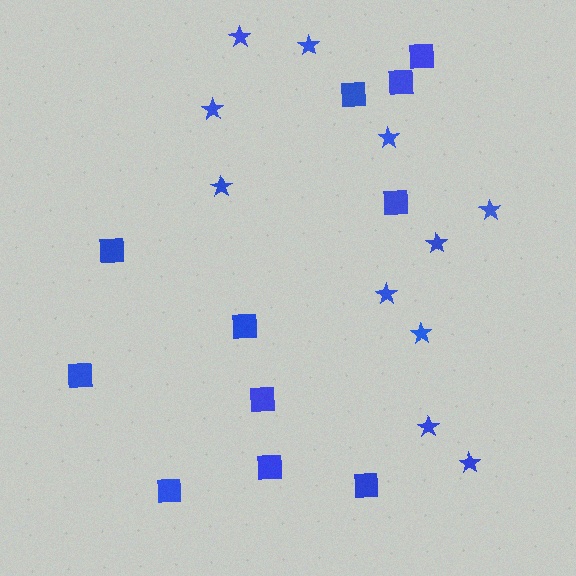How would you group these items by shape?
There are 2 groups: one group of squares (11) and one group of stars (11).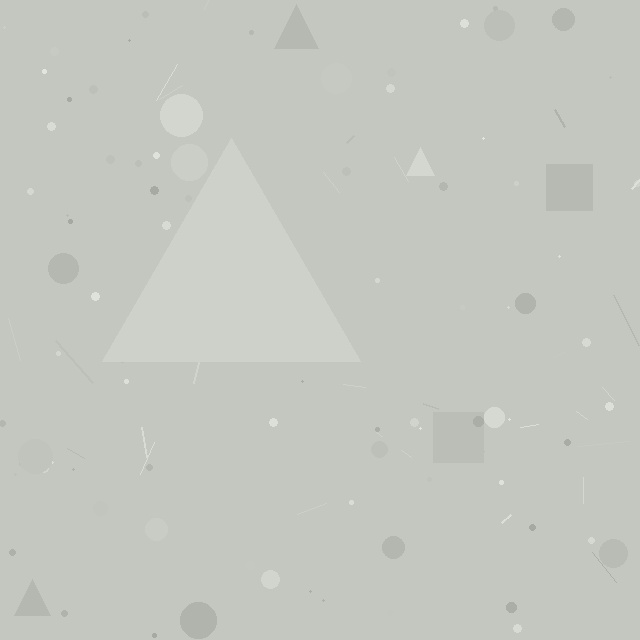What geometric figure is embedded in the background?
A triangle is embedded in the background.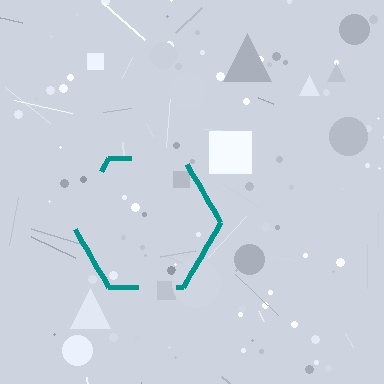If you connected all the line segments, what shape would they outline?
They would outline a hexagon.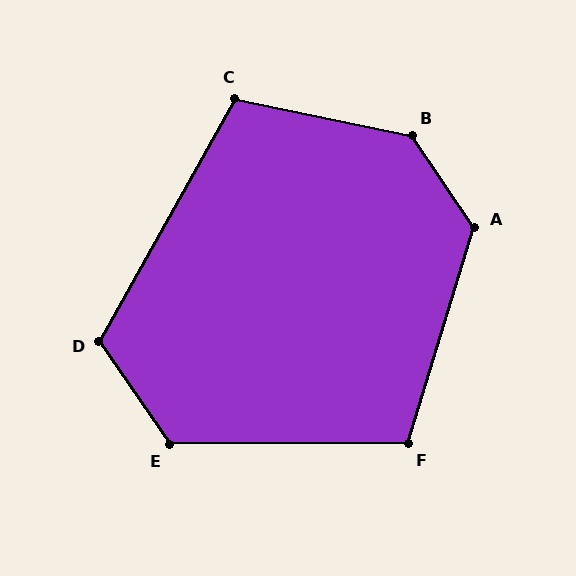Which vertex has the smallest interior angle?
F, at approximately 107 degrees.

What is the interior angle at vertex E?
Approximately 124 degrees (obtuse).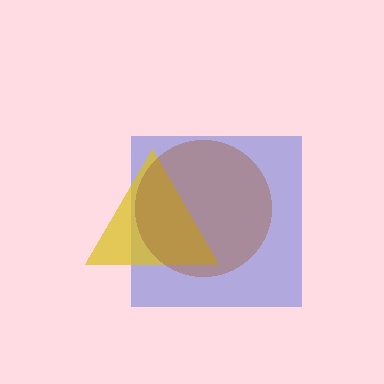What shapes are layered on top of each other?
The layered shapes are: a blue square, a yellow triangle, a brown circle.